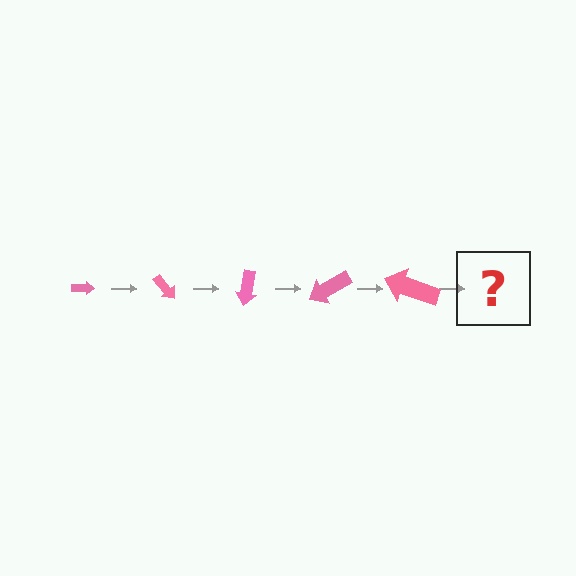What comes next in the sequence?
The next element should be an arrow, larger than the previous one and rotated 250 degrees from the start.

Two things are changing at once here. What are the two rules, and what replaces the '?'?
The two rules are that the arrow grows larger each step and it rotates 50 degrees each step. The '?' should be an arrow, larger than the previous one and rotated 250 degrees from the start.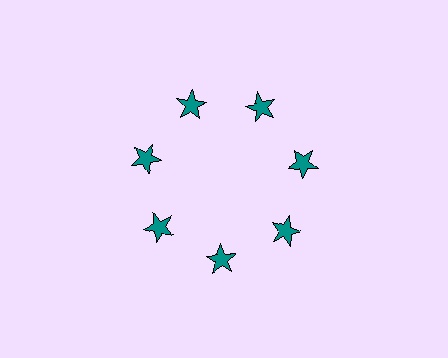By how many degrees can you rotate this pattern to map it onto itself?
The pattern maps onto itself every 51 degrees of rotation.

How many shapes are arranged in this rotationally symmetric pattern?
There are 7 shapes, arranged in 7 groups of 1.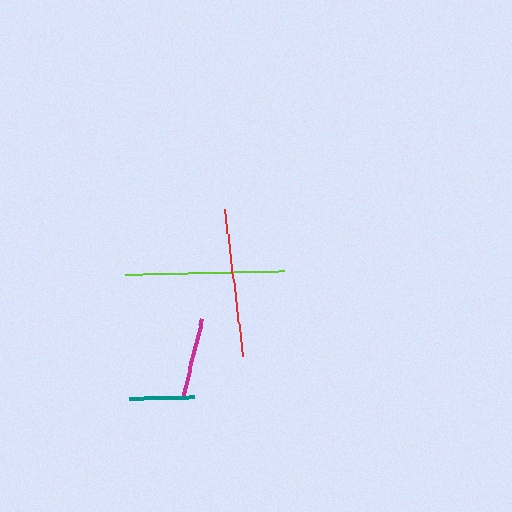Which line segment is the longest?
The lime line is the longest at approximately 159 pixels.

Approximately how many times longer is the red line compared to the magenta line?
The red line is approximately 1.8 times the length of the magenta line.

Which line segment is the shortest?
The teal line is the shortest at approximately 65 pixels.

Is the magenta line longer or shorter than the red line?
The red line is longer than the magenta line.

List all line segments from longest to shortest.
From longest to shortest: lime, red, magenta, teal.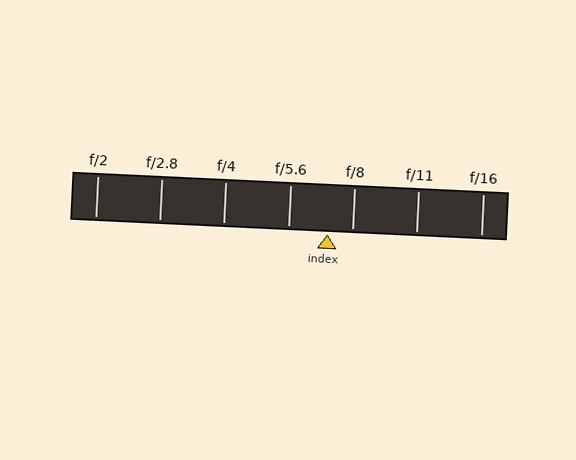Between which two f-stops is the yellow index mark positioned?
The index mark is between f/5.6 and f/8.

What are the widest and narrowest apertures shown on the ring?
The widest aperture shown is f/2 and the narrowest is f/16.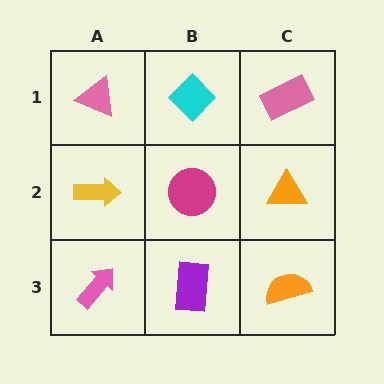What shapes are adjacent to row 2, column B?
A cyan diamond (row 1, column B), a purple rectangle (row 3, column B), a yellow arrow (row 2, column A), an orange triangle (row 2, column C).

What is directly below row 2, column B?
A purple rectangle.